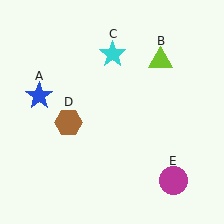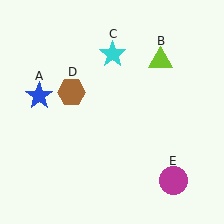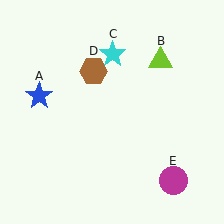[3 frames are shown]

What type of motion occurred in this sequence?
The brown hexagon (object D) rotated clockwise around the center of the scene.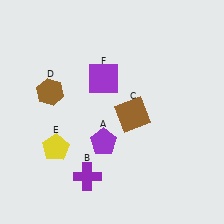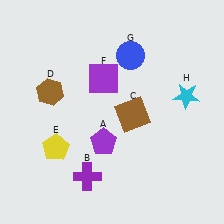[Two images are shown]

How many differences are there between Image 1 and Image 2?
There are 2 differences between the two images.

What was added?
A blue circle (G), a cyan star (H) were added in Image 2.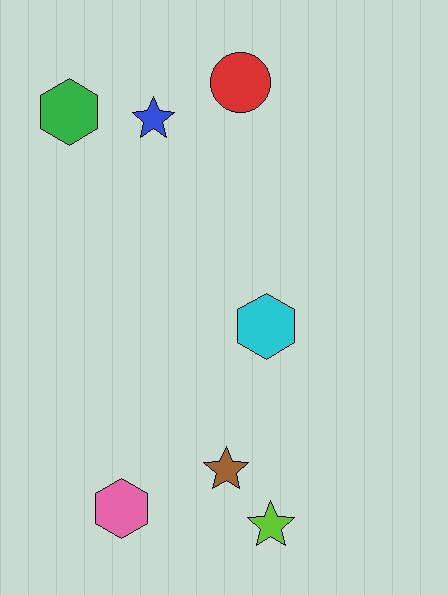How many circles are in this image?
There is 1 circle.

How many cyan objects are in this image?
There is 1 cyan object.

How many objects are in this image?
There are 7 objects.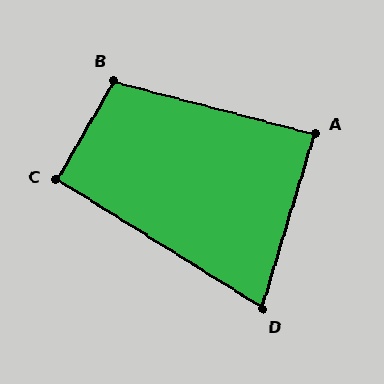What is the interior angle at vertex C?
Approximately 92 degrees (approximately right).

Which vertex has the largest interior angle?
B, at approximately 105 degrees.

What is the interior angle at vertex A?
Approximately 88 degrees (approximately right).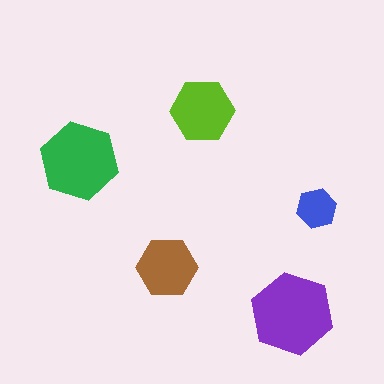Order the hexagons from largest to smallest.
the purple one, the green one, the lime one, the brown one, the blue one.